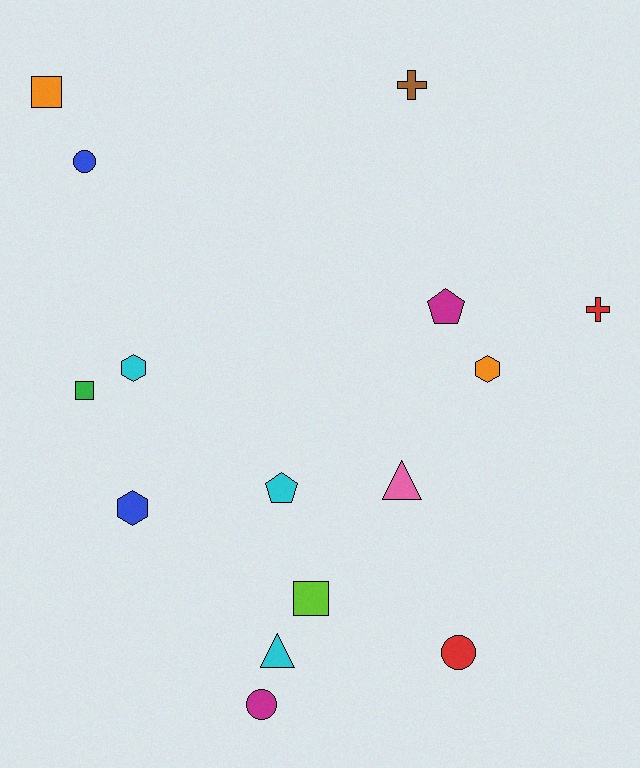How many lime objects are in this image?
There is 1 lime object.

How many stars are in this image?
There are no stars.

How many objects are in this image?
There are 15 objects.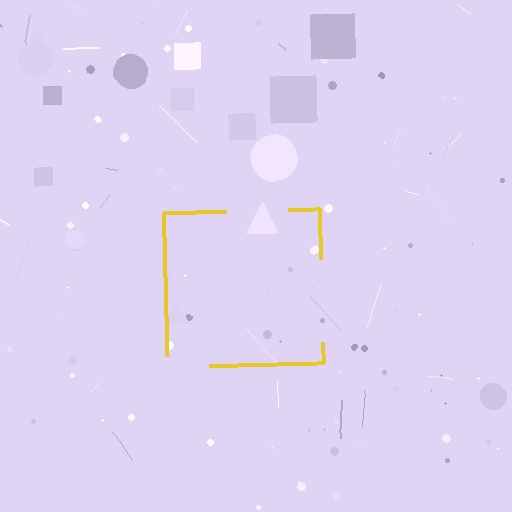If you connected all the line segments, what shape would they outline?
They would outline a square.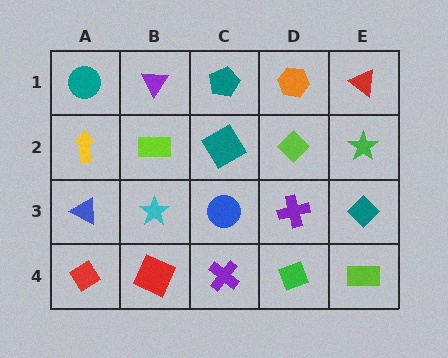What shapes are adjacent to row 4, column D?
A purple cross (row 3, column D), a purple cross (row 4, column C), a lime rectangle (row 4, column E).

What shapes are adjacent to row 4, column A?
A blue triangle (row 3, column A), a red square (row 4, column B).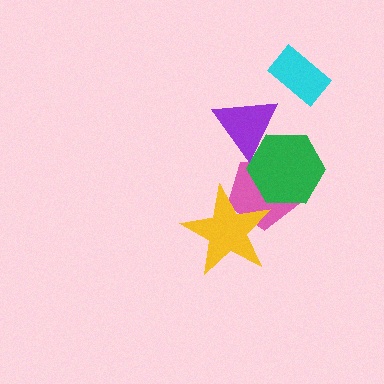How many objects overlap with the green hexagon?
2 objects overlap with the green hexagon.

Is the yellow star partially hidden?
No, no other shape covers it.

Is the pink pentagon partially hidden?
Yes, it is partially covered by another shape.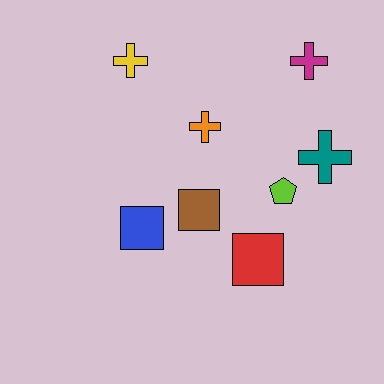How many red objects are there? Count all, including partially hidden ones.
There is 1 red object.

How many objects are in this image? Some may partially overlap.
There are 8 objects.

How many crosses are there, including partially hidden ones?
There are 4 crosses.